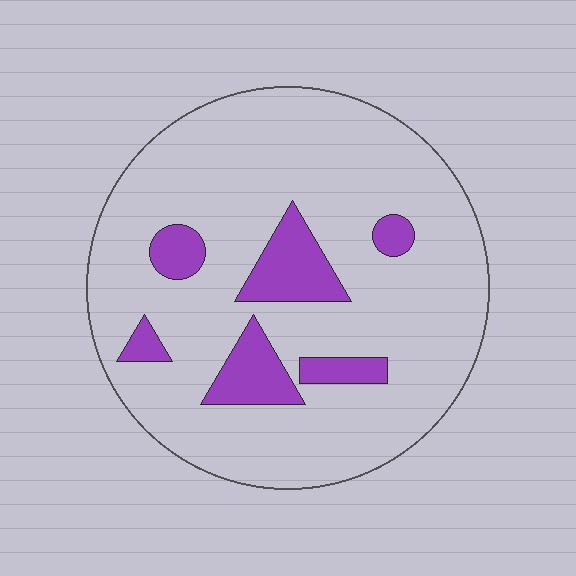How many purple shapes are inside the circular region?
6.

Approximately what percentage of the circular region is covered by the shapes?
Approximately 15%.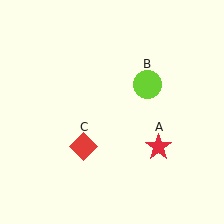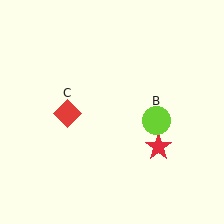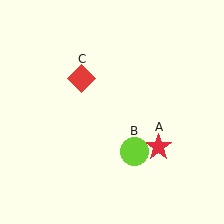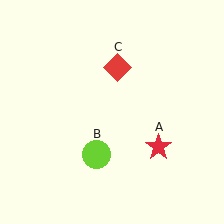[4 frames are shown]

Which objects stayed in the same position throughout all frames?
Red star (object A) remained stationary.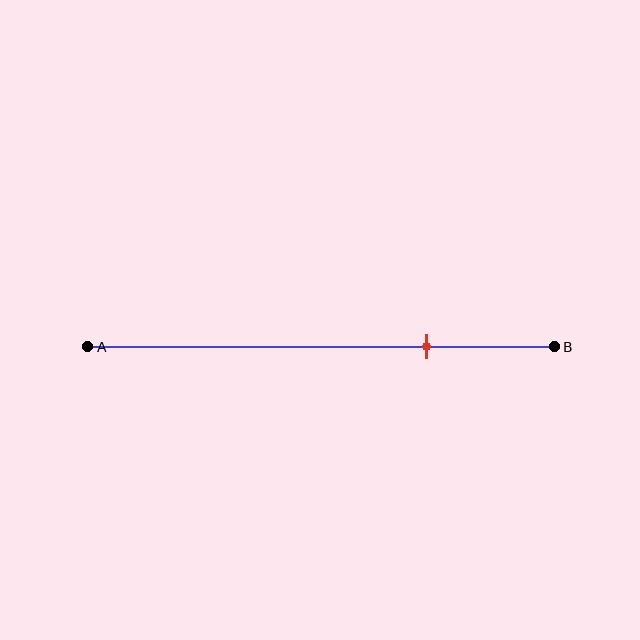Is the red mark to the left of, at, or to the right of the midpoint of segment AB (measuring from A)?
The red mark is to the right of the midpoint of segment AB.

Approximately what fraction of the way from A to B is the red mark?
The red mark is approximately 75% of the way from A to B.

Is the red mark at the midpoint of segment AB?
No, the mark is at about 75% from A, not at the 50% midpoint.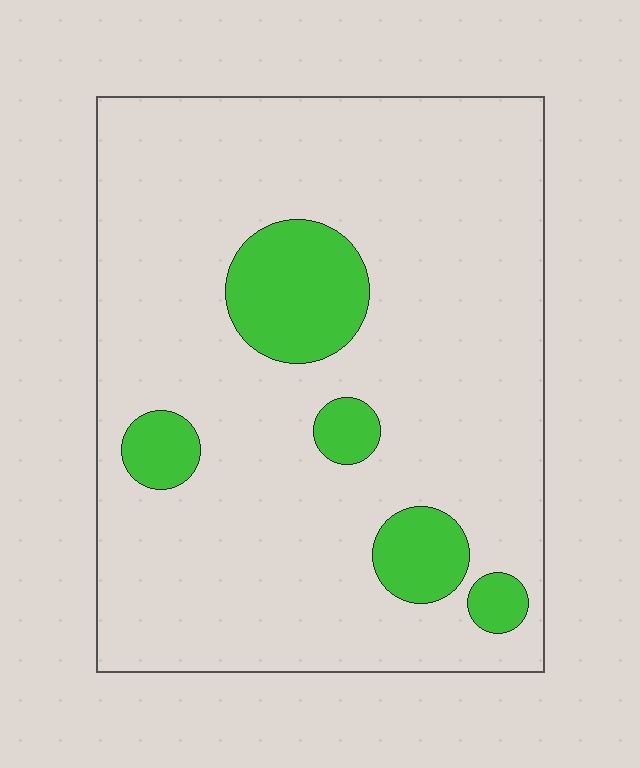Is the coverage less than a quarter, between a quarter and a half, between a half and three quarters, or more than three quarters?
Less than a quarter.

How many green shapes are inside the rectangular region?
5.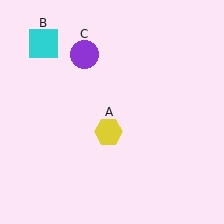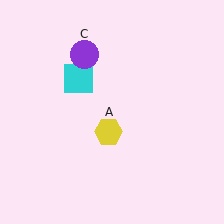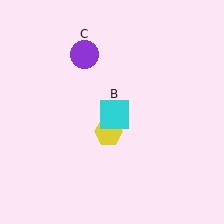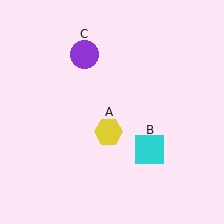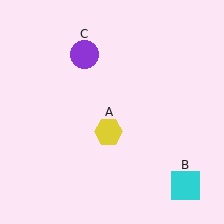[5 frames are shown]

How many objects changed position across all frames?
1 object changed position: cyan square (object B).